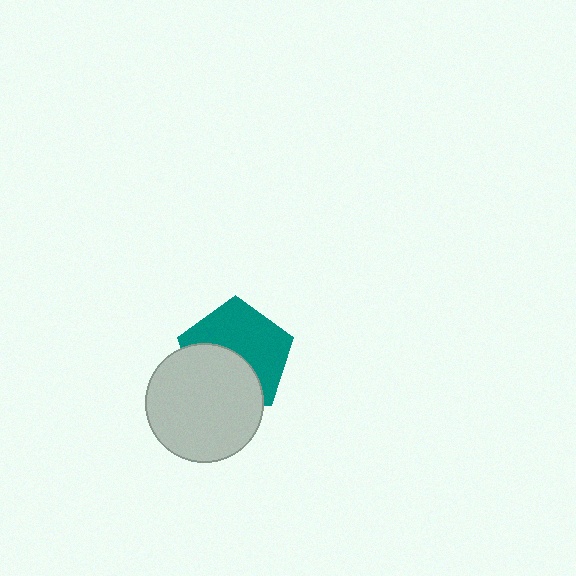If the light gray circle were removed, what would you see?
You would see the complete teal pentagon.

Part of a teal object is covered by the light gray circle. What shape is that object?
It is a pentagon.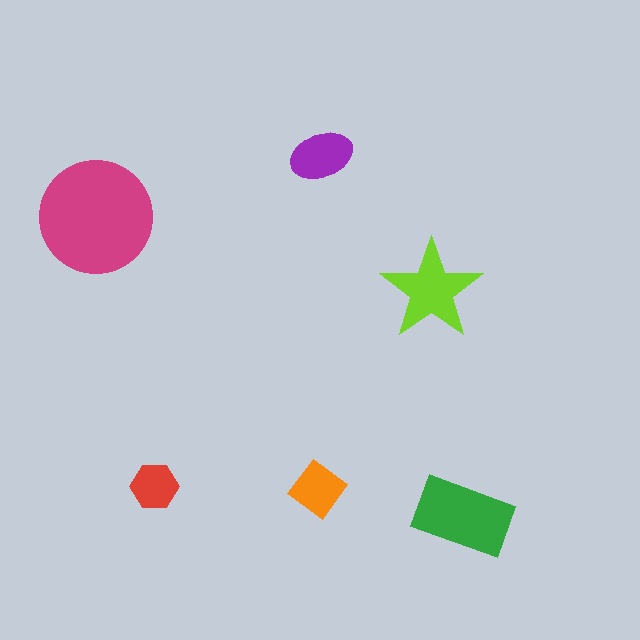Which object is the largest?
The magenta circle.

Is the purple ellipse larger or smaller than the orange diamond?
Larger.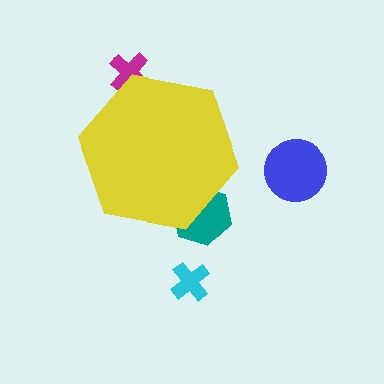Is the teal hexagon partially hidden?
Yes, the teal hexagon is partially hidden behind the yellow hexagon.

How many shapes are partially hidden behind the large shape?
2 shapes are partially hidden.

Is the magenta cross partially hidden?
Yes, the magenta cross is partially hidden behind the yellow hexagon.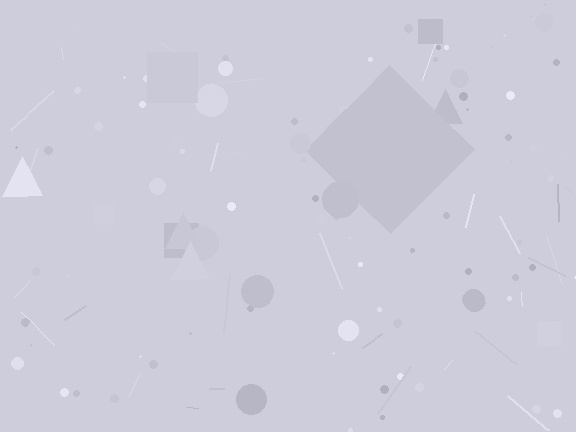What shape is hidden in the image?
A diamond is hidden in the image.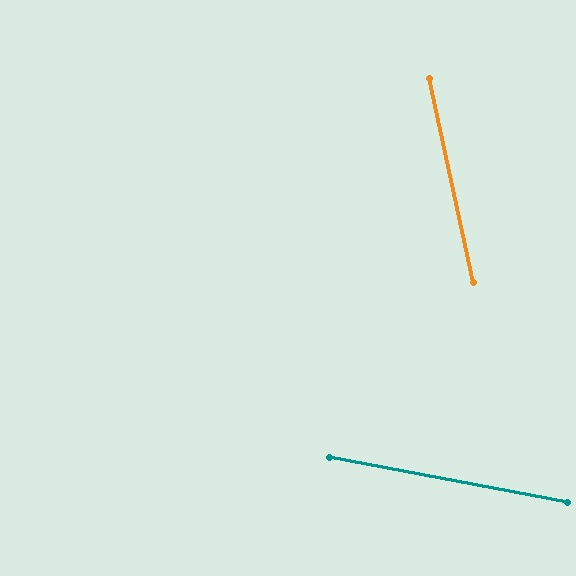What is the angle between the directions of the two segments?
Approximately 67 degrees.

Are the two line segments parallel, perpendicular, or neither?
Neither parallel nor perpendicular — they differ by about 67°.